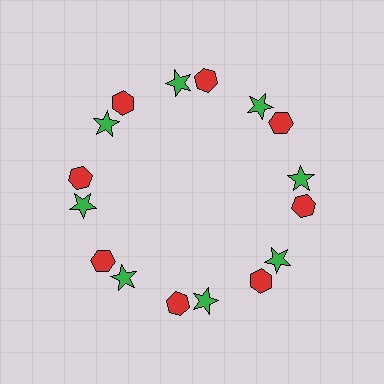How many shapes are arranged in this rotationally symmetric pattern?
There are 16 shapes, arranged in 8 groups of 2.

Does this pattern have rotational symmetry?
Yes, this pattern has 8-fold rotational symmetry. It looks the same after rotating 45 degrees around the center.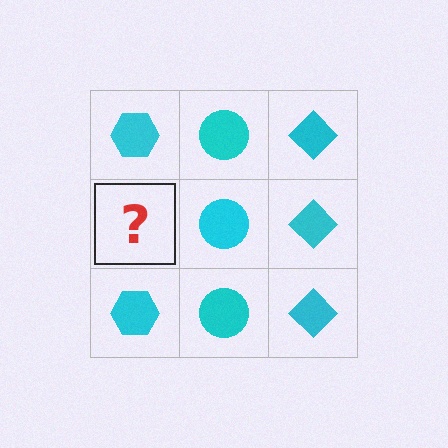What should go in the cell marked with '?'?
The missing cell should contain a cyan hexagon.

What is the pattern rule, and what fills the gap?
The rule is that each column has a consistent shape. The gap should be filled with a cyan hexagon.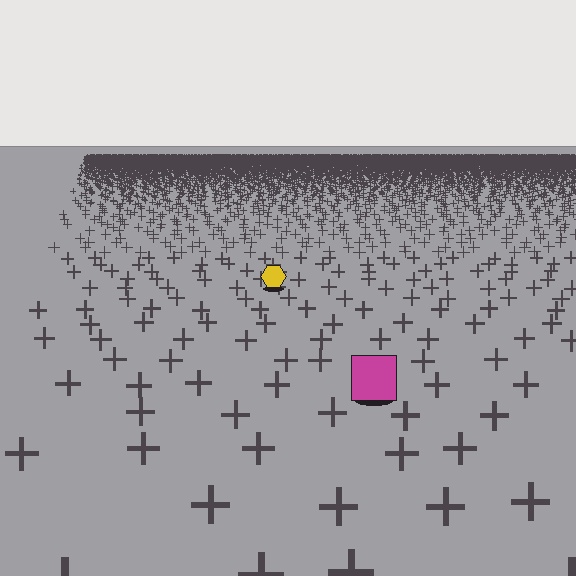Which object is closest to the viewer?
The magenta square is closest. The texture marks near it are larger and more spread out.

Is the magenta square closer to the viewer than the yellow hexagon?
Yes. The magenta square is closer — you can tell from the texture gradient: the ground texture is coarser near it.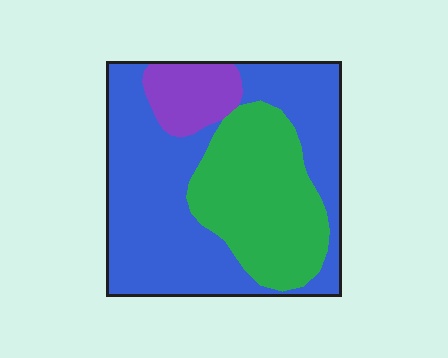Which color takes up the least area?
Purple, at roughly 10%.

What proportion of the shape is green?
Green covers around 30% of the shape.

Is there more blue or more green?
Blue.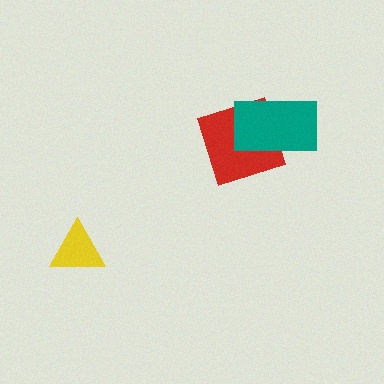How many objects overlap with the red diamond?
1 object overlaps with the red diamond.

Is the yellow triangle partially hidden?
No, no other shape covers it.